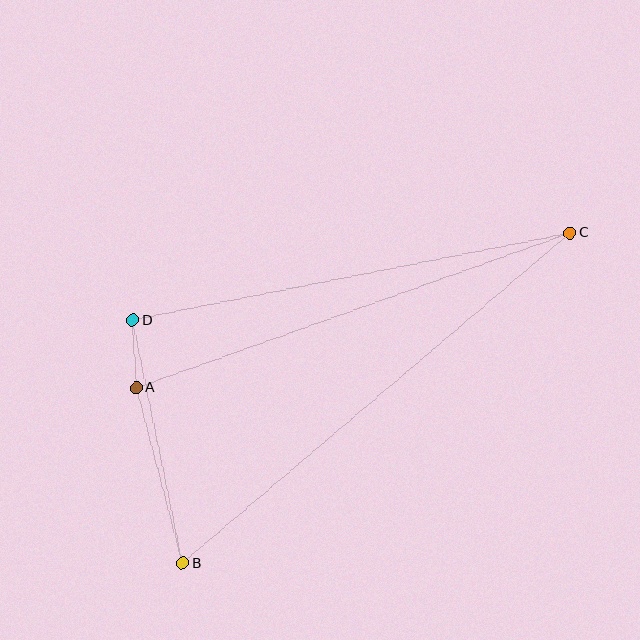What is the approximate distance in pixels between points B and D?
The distance between B and D is approximately 248 pixels.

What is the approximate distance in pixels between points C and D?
The distance between C and D is approximately 446 pixels.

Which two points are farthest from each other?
Points B and C are farthest from each other.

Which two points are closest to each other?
Points A and D are closest to each other.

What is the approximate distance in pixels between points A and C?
The distance between A and C is approximately 461 pixels.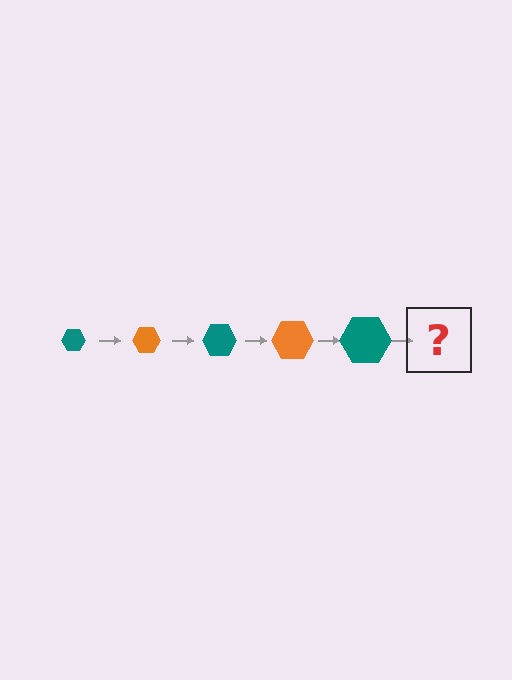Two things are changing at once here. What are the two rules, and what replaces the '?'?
The two rules are that the hexagon grows larger each step and the color cycles through teal and orange. The '?' should be an orange hexagon, larger than the previous one.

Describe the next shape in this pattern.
It should be an orange hexagon, larger than the previous one.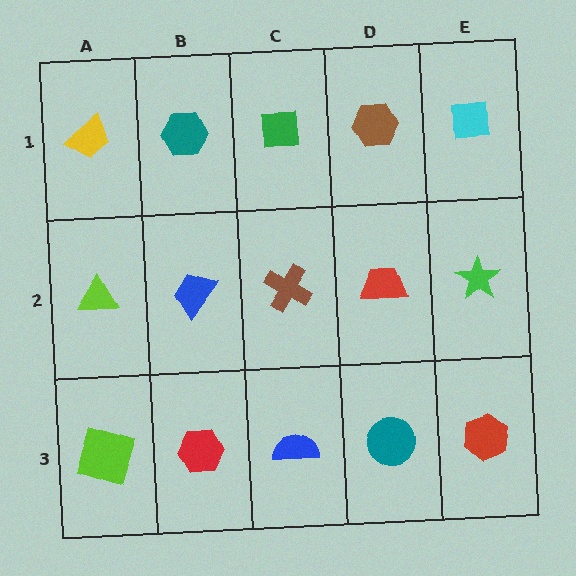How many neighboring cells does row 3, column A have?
2.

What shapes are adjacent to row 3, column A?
A lime triangle (row 2, column A), a red hexagon (row 3, column B).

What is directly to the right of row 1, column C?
A brown hexagon.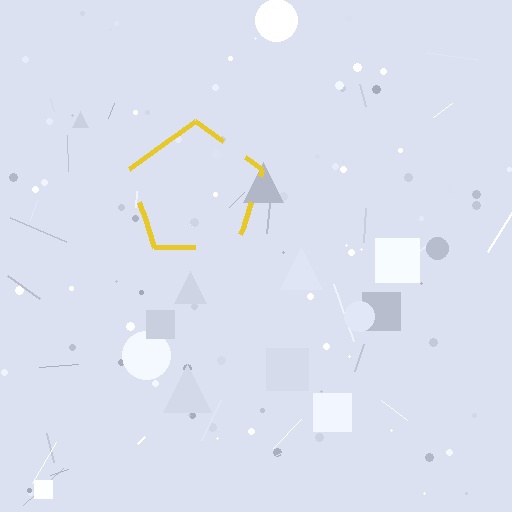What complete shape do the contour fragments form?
The contour fragments form a pentagon.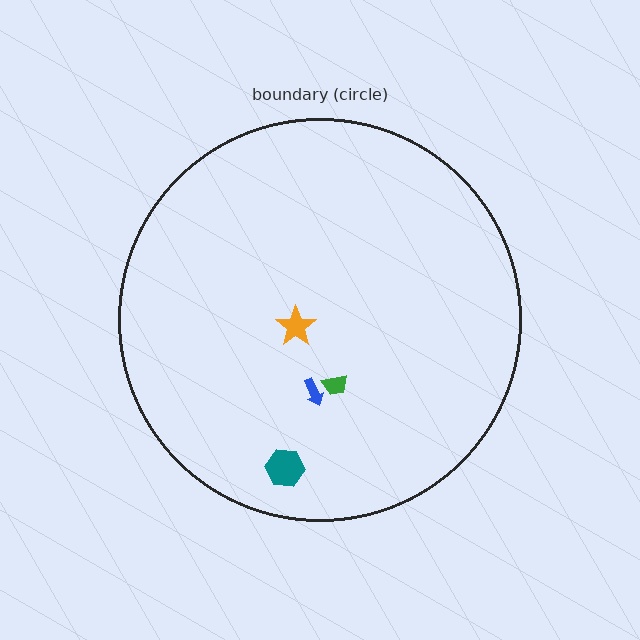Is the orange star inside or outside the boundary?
Inside.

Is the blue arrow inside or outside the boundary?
Inside.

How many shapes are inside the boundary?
4 inside, 0 outside.